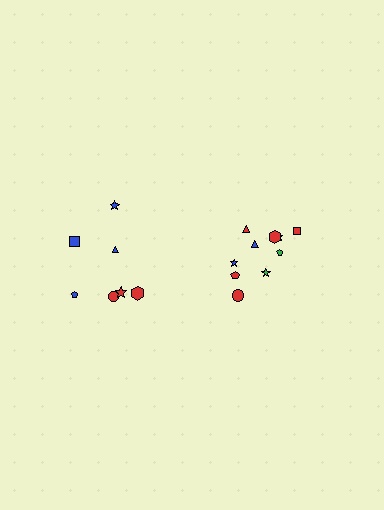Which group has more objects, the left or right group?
The right group.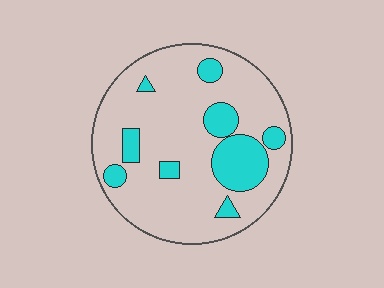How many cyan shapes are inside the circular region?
9.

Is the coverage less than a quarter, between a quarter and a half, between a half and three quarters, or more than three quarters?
Less than a quarter.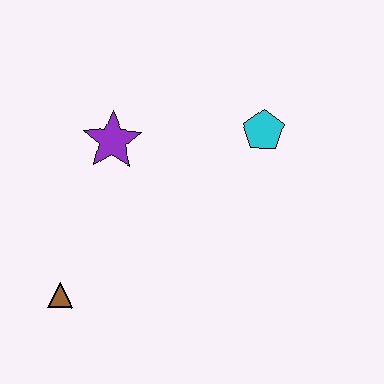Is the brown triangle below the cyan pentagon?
Yes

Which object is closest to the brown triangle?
The purple star is closest to the brown triangle.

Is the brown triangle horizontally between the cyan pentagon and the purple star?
No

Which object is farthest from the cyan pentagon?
The brown triangle is farthest from the cyan pentagon.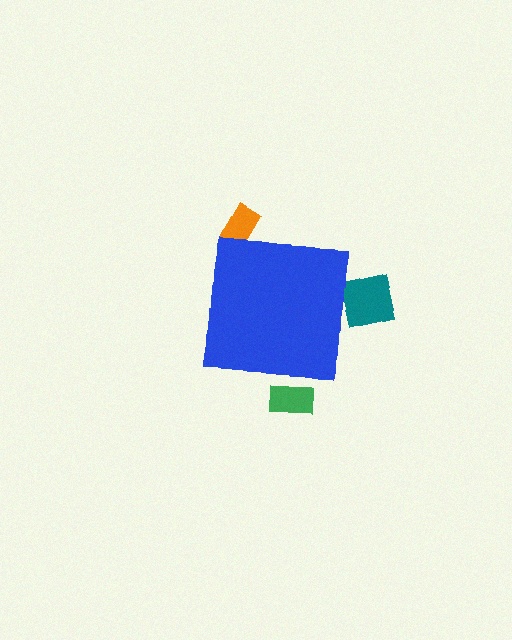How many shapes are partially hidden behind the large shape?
3 shapes are partially hidden.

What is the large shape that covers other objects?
A blue square.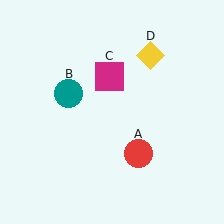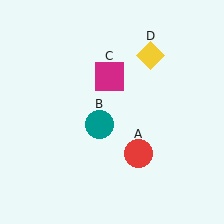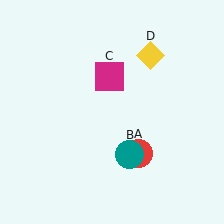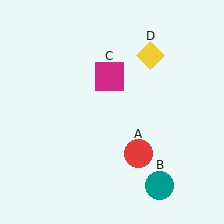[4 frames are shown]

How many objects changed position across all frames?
1 object changed position: teal circle (object B).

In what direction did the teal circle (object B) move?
The teal circle (object B) moved down and to the right.